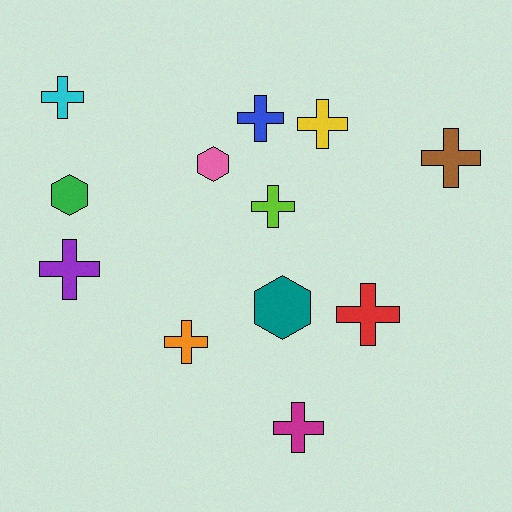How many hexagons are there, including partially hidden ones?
There are 3 hexagons.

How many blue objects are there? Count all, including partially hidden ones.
There is 1 blue object.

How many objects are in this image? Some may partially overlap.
There are 12 objects.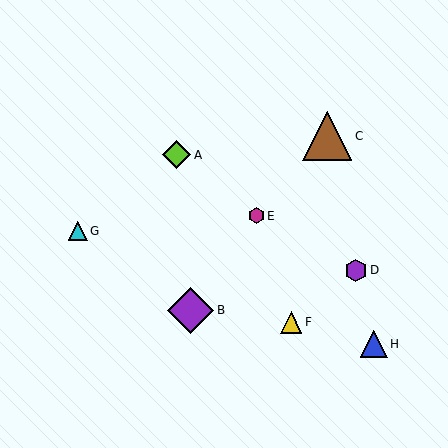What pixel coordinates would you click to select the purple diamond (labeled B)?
Click at (191, 310) to select the purple diamond B.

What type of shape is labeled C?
Shape C is a brown triangle.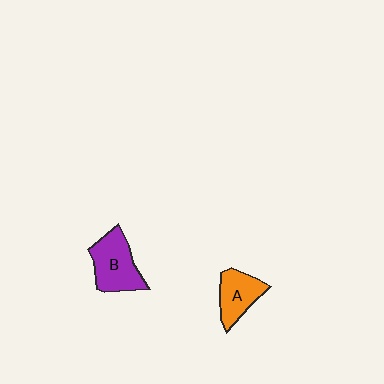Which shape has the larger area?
Shape B (purple).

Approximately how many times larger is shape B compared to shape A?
Approximately 1.3 times.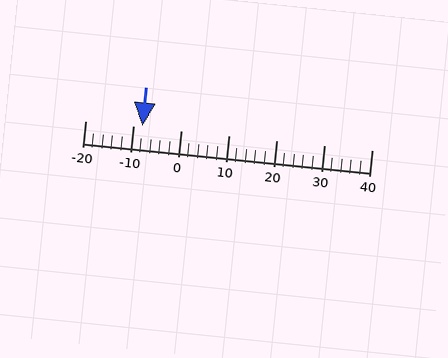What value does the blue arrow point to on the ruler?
The blue arrow points to approximately -8.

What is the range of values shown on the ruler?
The ruler shows values from -20 to 40.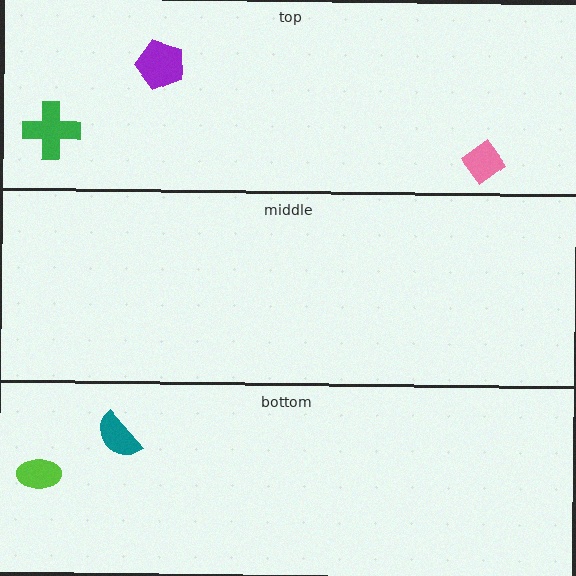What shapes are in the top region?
The purple pentagon, the pink diamond, the green cross.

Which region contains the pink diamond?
The top region.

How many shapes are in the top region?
3.